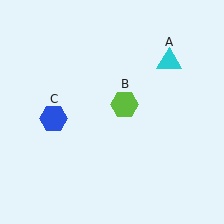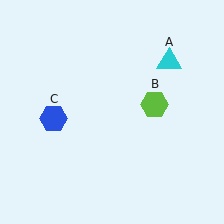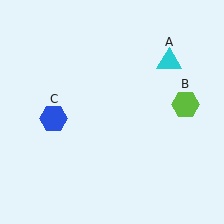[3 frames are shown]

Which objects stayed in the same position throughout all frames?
Cyan triangle (object A) and blue hexagon (object C) remained stationary.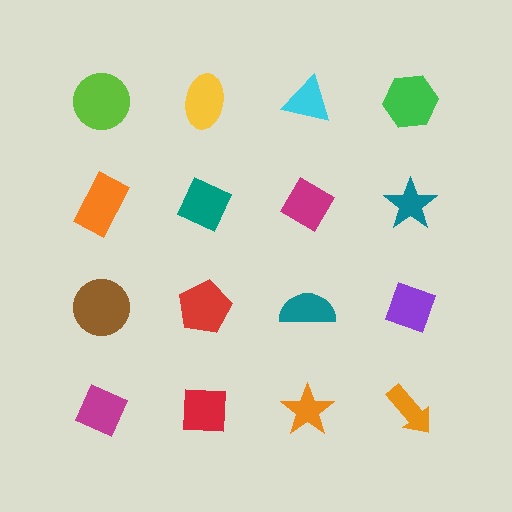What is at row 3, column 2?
A red pentagon.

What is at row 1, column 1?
A lime circle.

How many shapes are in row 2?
4 shapes.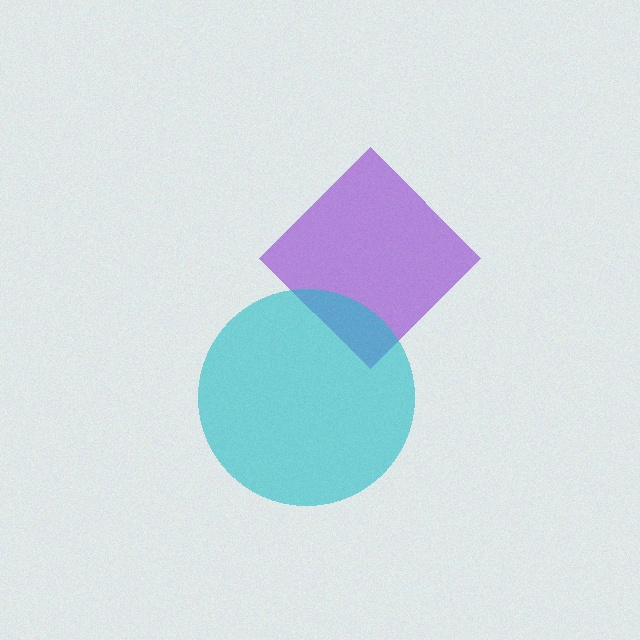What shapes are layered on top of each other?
The layered shapes are: a purple diamond, a cyan circle.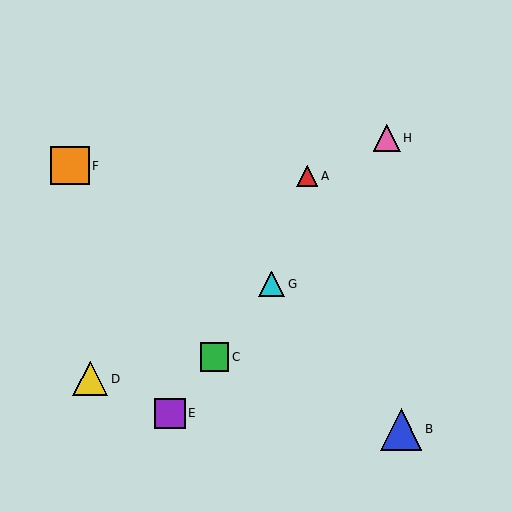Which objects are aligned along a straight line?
Objects C, E, G, H are aligned along a straight line.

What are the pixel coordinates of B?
Object B is at (401, 429).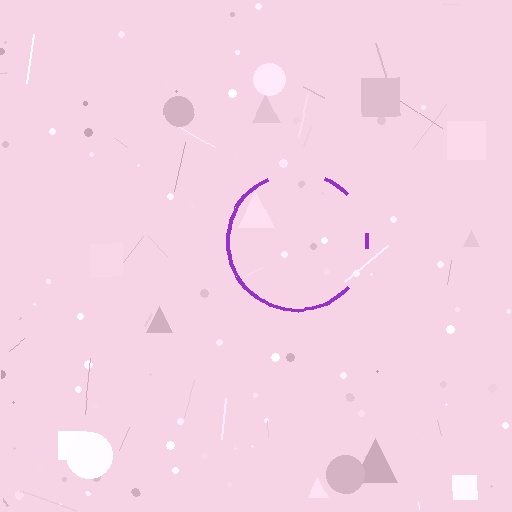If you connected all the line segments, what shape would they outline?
They would outline a circle.